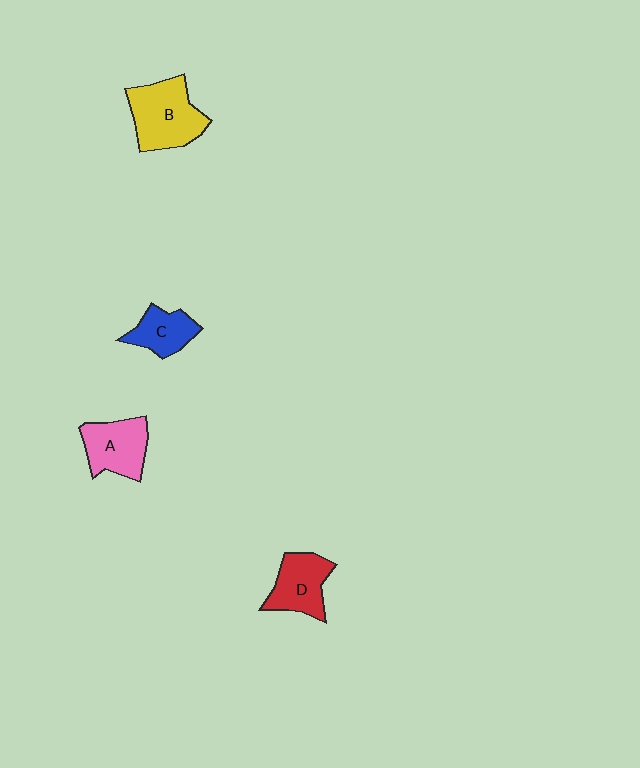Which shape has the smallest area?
Shape C (blue).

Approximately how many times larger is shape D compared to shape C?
Approximately 1.3 times.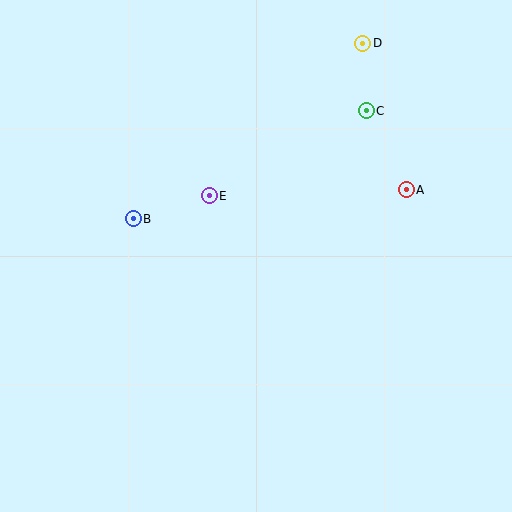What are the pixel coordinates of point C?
Point C is at (366, 111).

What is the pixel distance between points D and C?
The distance between D and C is 68 pixels.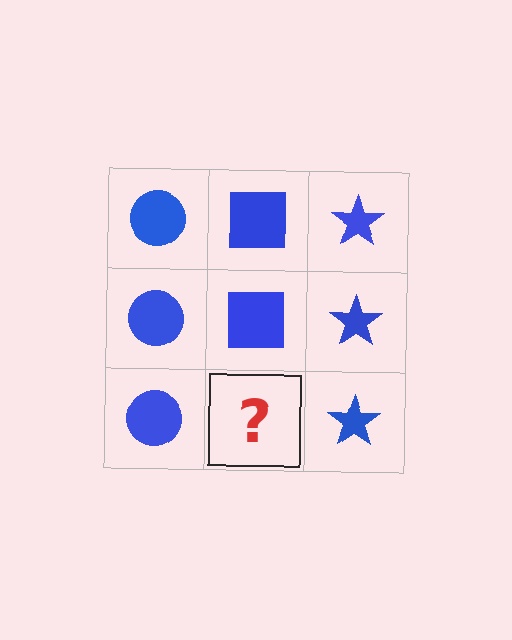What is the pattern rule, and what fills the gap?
The rule is that each column has a consistent shape. The gap should be filled with a blue square.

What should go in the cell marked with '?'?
The missing cell should contain a blue square.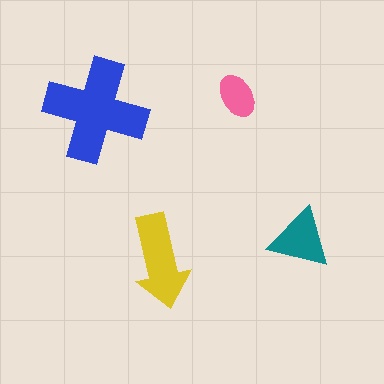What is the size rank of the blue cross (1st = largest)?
1st.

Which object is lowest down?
The yellow arrow is bottommost.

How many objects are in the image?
There are 4 objects in the image.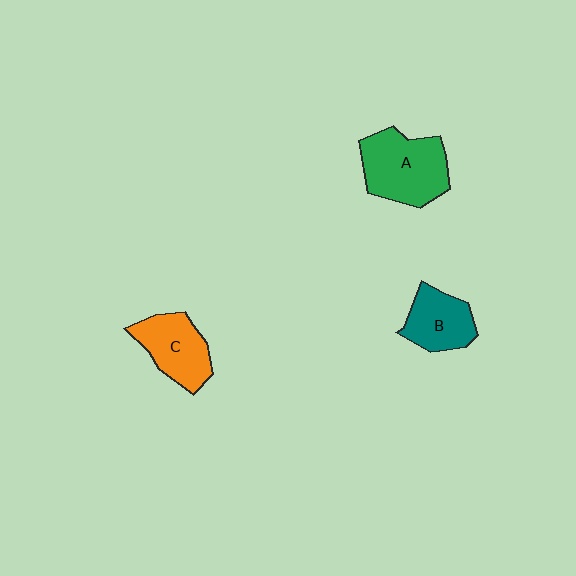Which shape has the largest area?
Shape A (green).